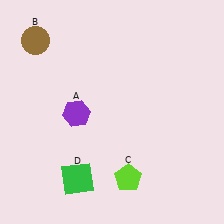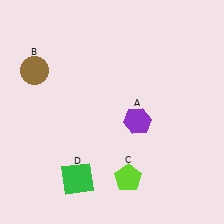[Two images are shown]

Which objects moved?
The objects that moved are: the purple hexagon (A), the brown circle (B).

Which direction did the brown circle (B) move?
The brown circle (B) moved down.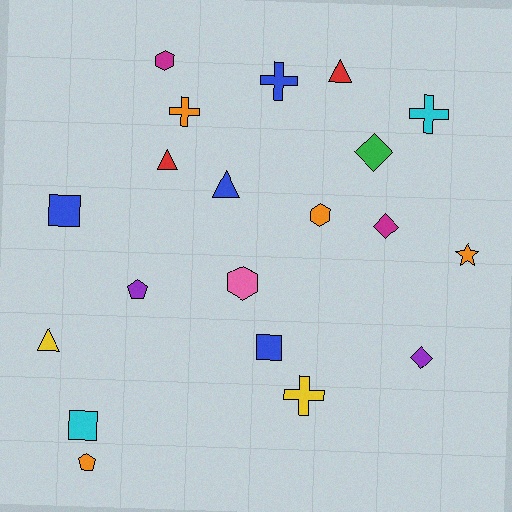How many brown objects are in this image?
There are no brown objects.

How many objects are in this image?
There are 20 objects.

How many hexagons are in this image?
There are 3 hexagons.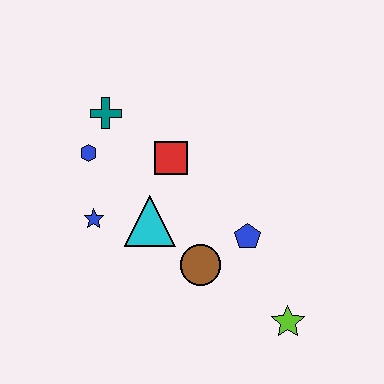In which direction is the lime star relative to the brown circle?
The lime star is to the right of the brown circle.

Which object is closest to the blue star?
The cyan triangle is closest to the blue star.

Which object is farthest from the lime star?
The teal cross is farthest from the lime star.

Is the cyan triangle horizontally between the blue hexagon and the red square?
Yes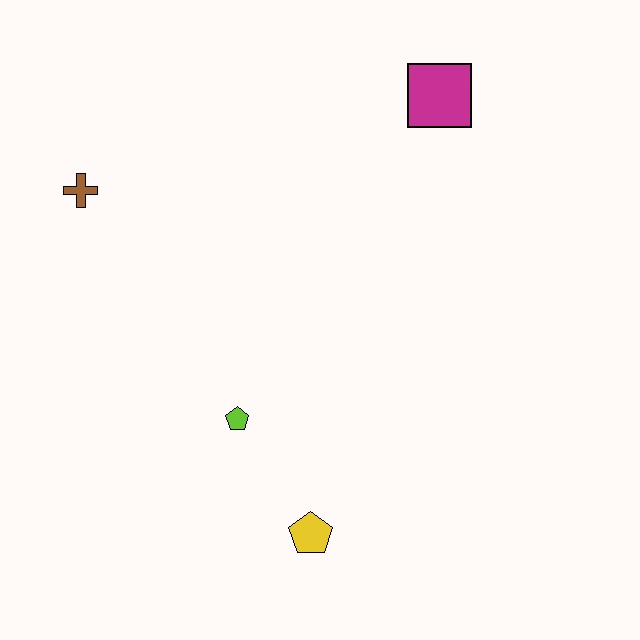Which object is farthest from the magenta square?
The yellow pentagon is farthest from the magenta square.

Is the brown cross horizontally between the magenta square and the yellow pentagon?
No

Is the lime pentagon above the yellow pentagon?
Yes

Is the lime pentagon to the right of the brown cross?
Yes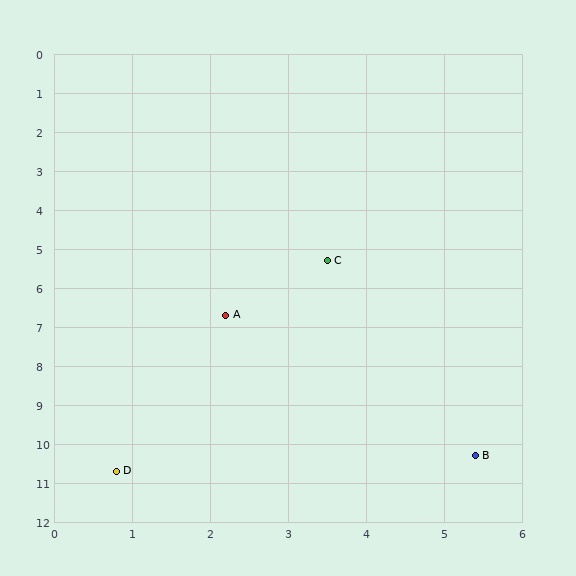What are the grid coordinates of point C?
Point C is at approximately (3.5, 5.3).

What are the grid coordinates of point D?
Point D is at approximately (0.8, 10.7).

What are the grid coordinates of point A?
Point A is at approximately (2.2, 6.7).